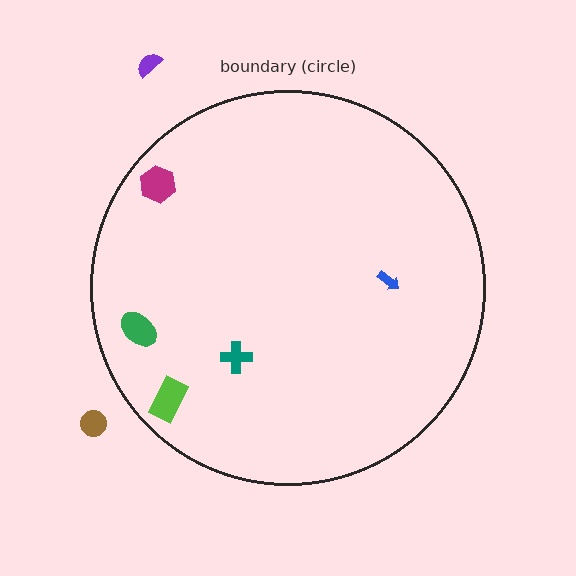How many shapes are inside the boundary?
5 inside, 2 outside.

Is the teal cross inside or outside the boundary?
Inside.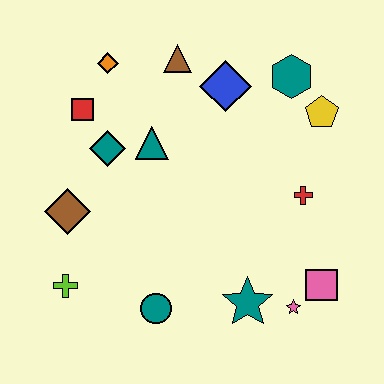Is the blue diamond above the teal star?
Yes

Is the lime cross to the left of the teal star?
Yes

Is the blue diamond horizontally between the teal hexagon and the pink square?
No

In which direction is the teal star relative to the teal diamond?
The teal star is below the teal diamond.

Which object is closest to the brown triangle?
The blue diamond is closest to the brown triangle.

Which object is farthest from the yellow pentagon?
The lime cross is farthest from the yellow pentagon.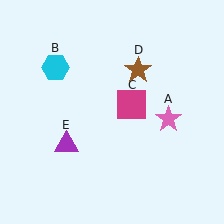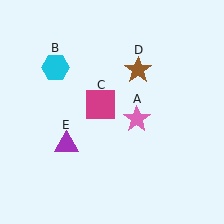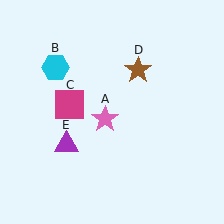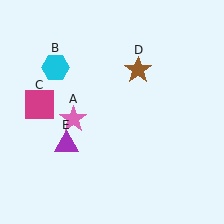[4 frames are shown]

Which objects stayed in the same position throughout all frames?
Cyan hexagon (object B) and brown star (object D) and purple triangle (object E) remained stationary.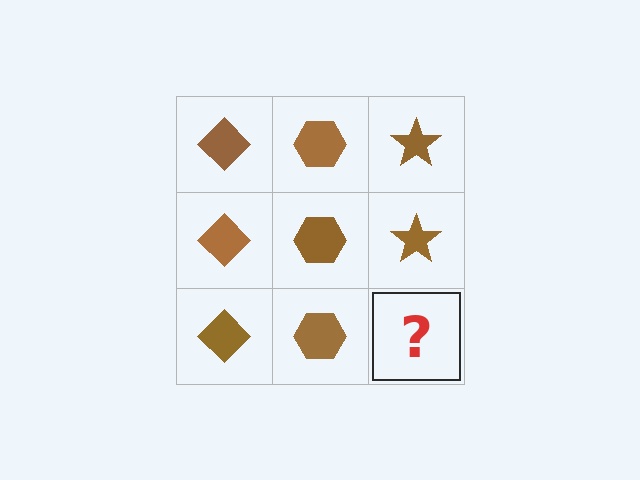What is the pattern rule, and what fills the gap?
The rule is that each column has a consistent shape. The gap should be filled with a brown star.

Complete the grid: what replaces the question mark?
The question mark should be replaced with a brown star.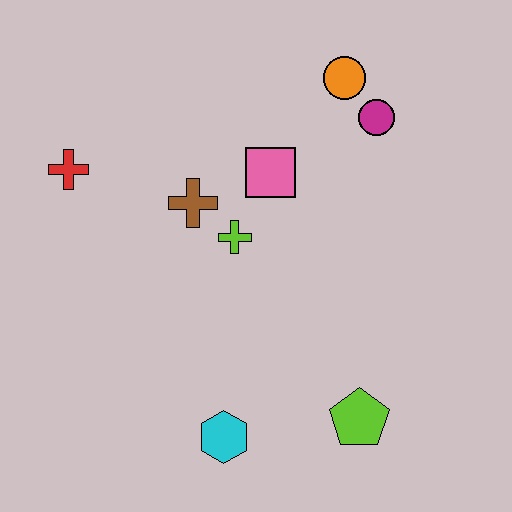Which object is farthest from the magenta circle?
The cyan hexagon is farthest from the magenta circle.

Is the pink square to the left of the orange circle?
Yes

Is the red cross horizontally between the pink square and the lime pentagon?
No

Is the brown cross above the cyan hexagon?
Yes